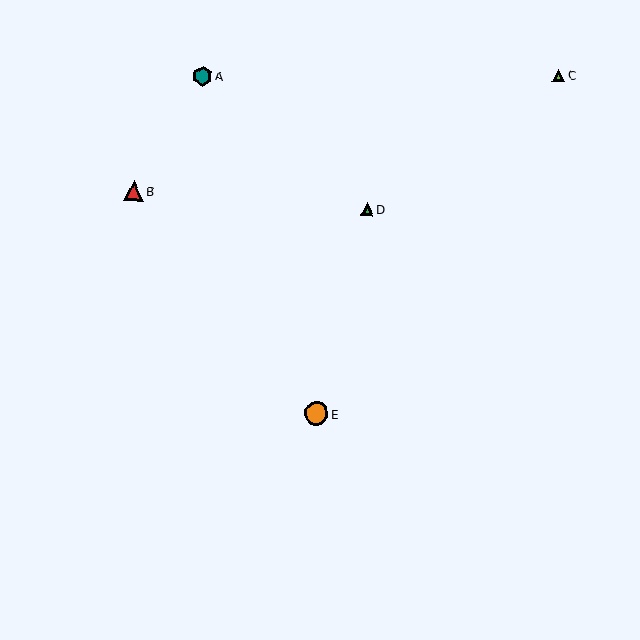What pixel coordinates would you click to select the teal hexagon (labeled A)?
Click at (202, 76) to select the teal hexagon A.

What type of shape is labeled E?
Shape E is an orange circle.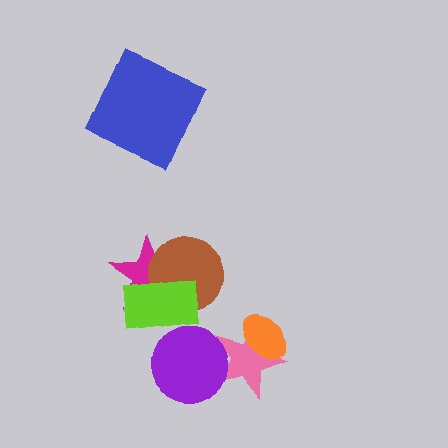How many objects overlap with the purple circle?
2 objects overlap with the purple circle.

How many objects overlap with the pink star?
2 objects overlap with the pink star.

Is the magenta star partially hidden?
Yes, it is partially covered by another shape.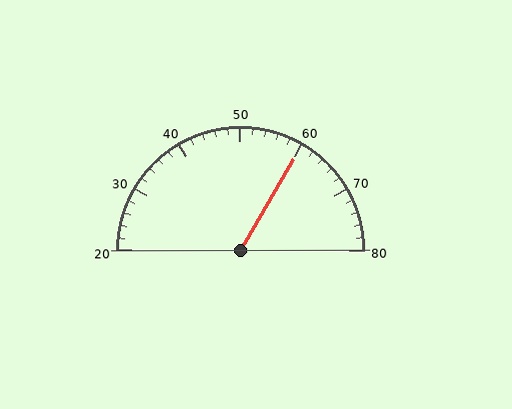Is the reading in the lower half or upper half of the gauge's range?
The reading is in the upper half of the range (20 to 80).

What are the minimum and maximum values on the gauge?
The gauge ranges from 20 to 80.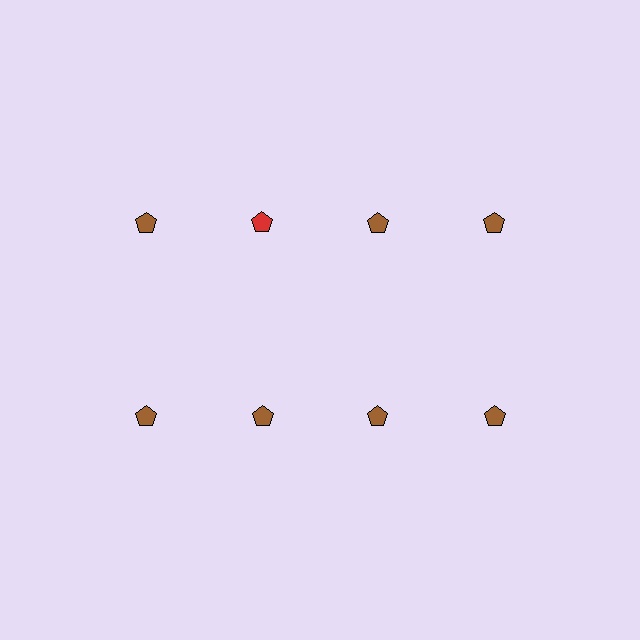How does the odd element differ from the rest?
It has a different color: red instead of brown.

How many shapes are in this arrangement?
There are 8 shapes arranged in a grid pattern.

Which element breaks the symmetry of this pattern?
The red pentagon in the top row, second from left column breaks the symmetry. All other shapes are brown pentagons.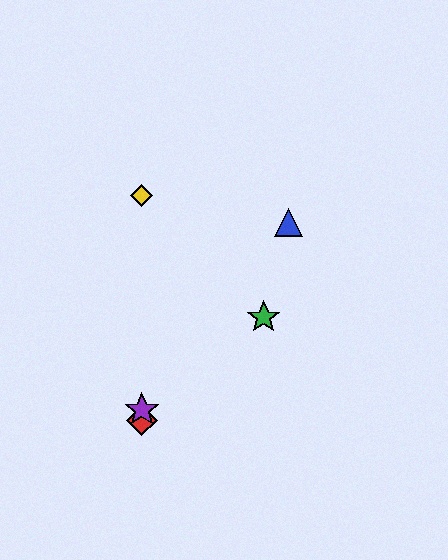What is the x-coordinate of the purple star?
The purple star is at x≈142.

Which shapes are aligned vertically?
The red diamond, the yellow diamond, the purple star are aligned vertically.